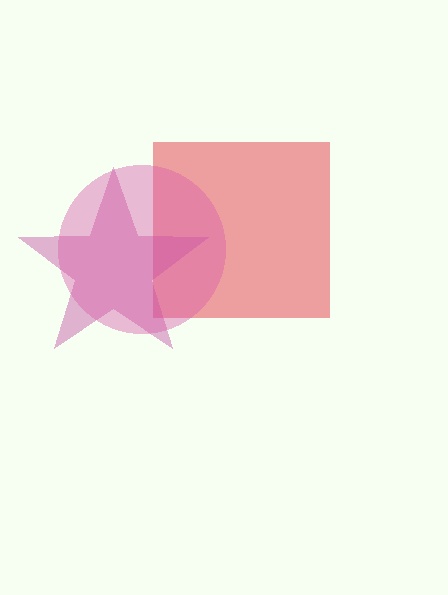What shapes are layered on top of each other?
The layered shapes are: a red square, a magenta star, a pink circle.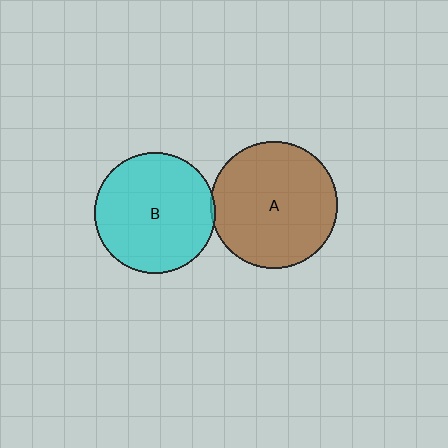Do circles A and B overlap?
Yes.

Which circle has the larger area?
Circle A (brown).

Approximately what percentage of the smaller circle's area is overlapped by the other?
Approximately 5%.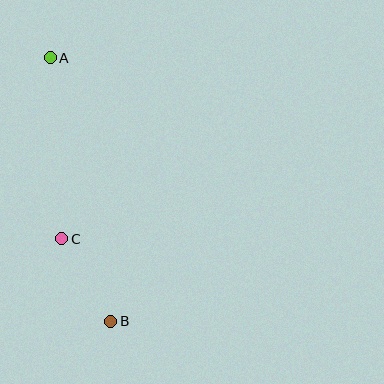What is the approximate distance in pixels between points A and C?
The distance between A and C is approximately 182 pixels.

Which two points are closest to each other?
Points B and C are closest to each other.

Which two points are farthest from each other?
Points A and B are farthest from each other.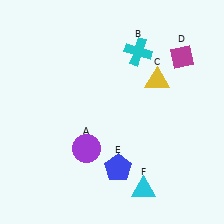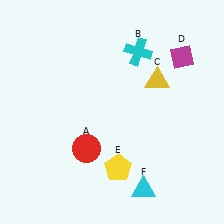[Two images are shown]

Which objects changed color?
A changed from purple to red. E changed from blue to yellow.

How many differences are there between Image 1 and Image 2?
There are 2 differences between the two images.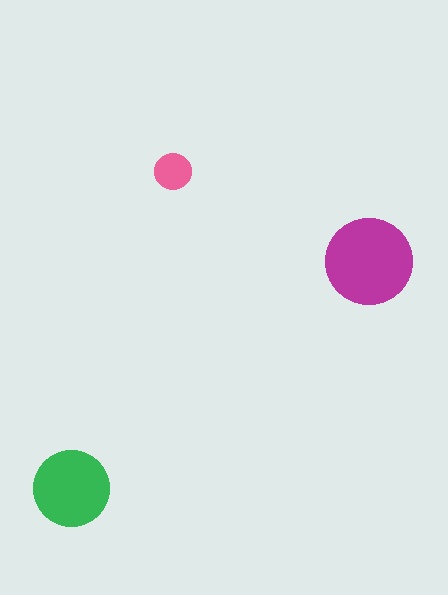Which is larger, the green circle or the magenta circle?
The magenta one.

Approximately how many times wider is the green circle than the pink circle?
About 2 times wider.